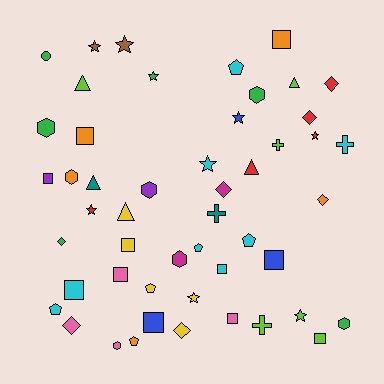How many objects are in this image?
There are 50 objects.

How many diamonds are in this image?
There are 7 diamonds.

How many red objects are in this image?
There are 5 red objects.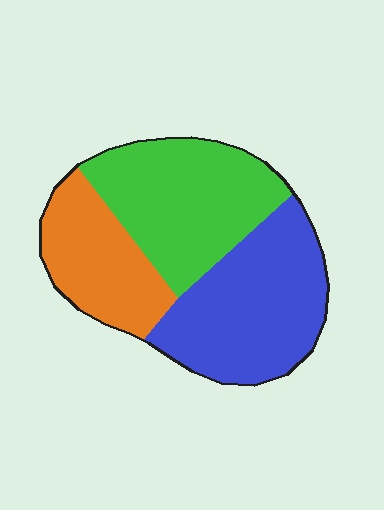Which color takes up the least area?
Orange, at roughly 25%.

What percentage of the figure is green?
Green covers around 35% of the figure.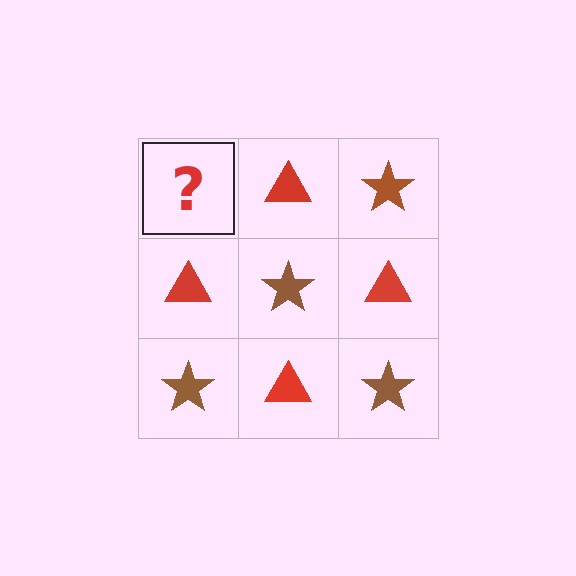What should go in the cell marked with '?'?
The missing cell should contain a brown star.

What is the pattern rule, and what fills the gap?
The rule is that it alternates brown star and red triangle in a checkerboard pattern. The gap should be filled with a brown star.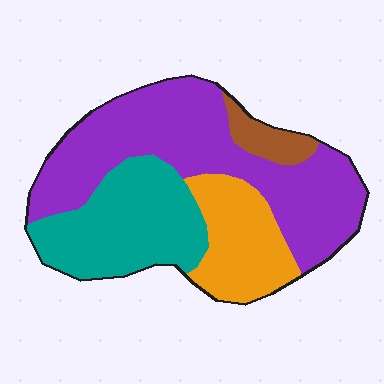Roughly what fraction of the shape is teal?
Teal covers around 30% of the shape.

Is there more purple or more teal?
Purple.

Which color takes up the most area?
Purple, at roughly 50%.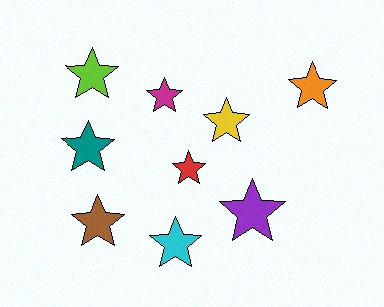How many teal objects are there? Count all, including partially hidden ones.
There is 1 teal object.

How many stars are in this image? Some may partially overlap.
There are 9 stars.